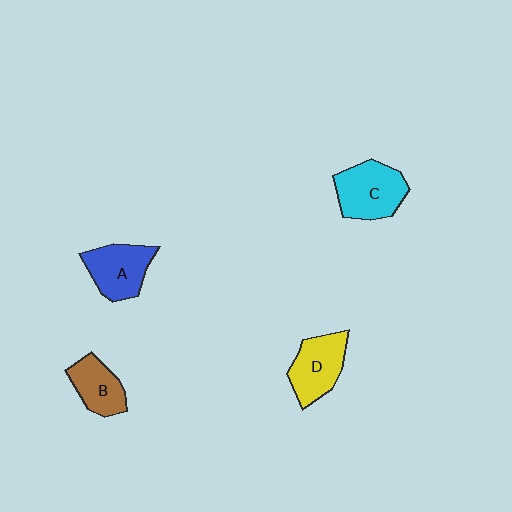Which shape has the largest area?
Shape C (cyan).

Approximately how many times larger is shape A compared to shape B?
Approximately 1.3 times.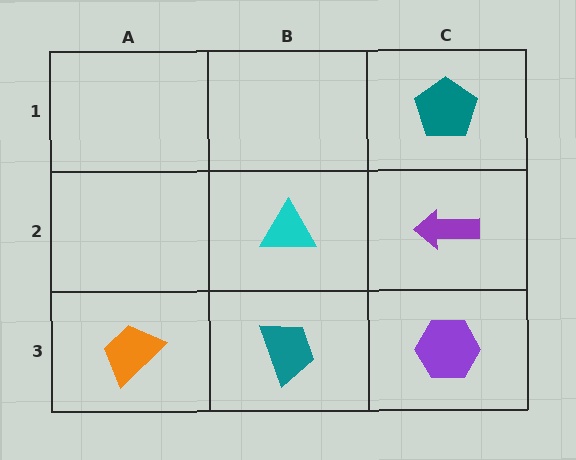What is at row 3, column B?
A teal trapezoid.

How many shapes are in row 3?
3 shapes.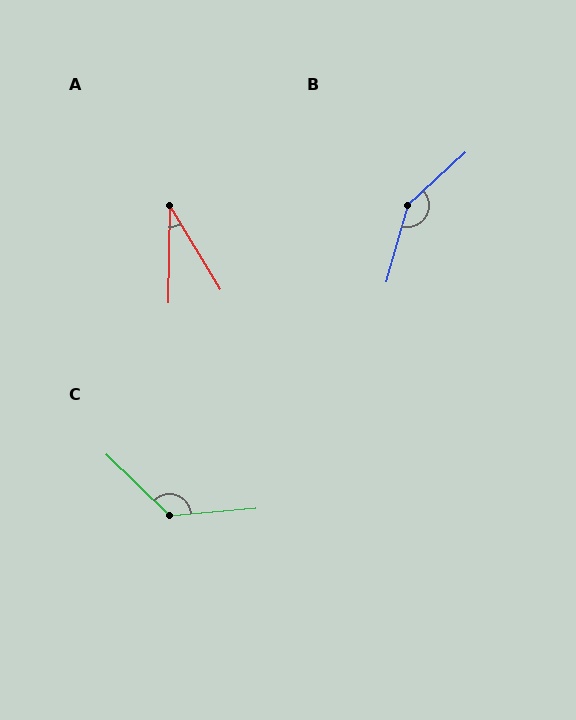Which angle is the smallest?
A, at approximately 32 degrees.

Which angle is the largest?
B, at approximately 148 degrees.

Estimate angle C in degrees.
Approximately 131 degrees.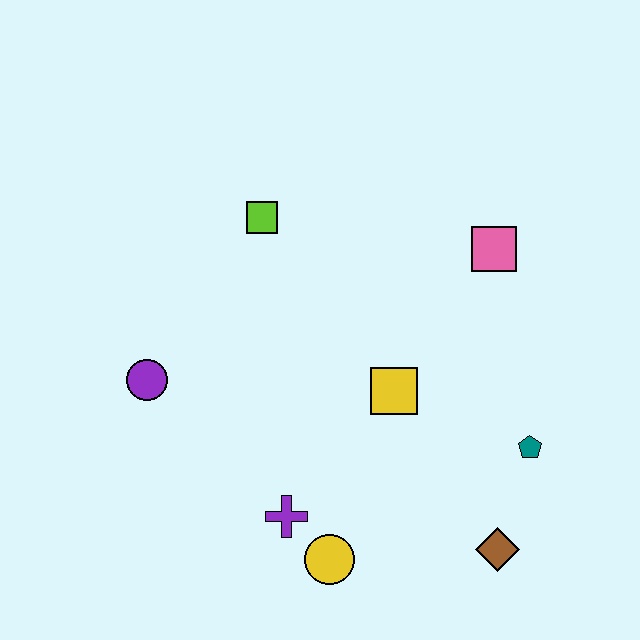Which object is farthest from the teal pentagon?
The purple circle is farthest from the teal pentagon.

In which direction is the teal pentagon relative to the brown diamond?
The teal pentagon is above the brown diamond.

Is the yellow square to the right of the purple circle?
Yes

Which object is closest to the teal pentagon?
The brown diamond is closest to the teal pentagon.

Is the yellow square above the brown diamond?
Yes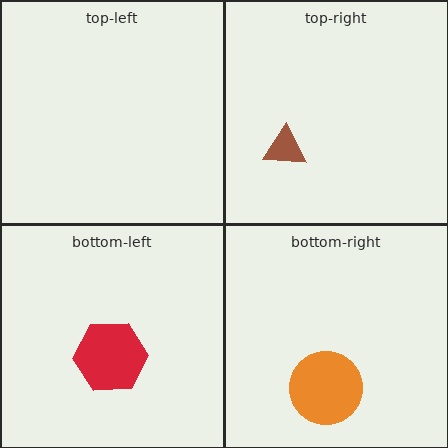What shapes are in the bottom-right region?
The orange circle.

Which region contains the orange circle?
The bottom-right region.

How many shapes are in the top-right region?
1.